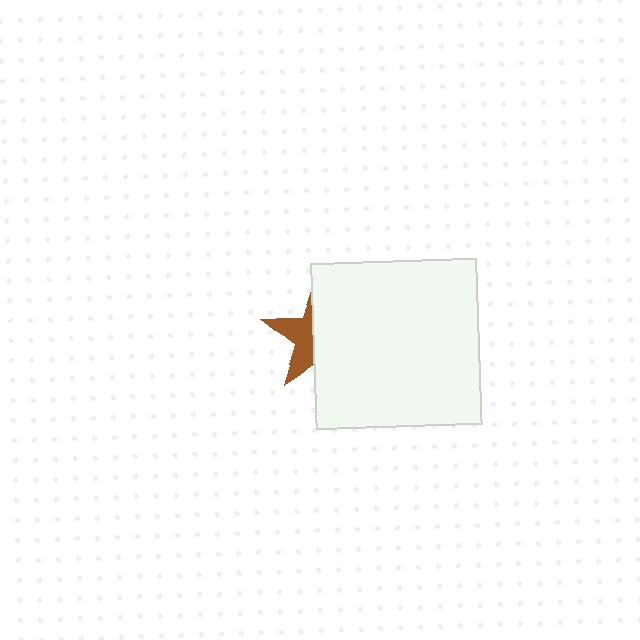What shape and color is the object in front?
The object in front is a white square.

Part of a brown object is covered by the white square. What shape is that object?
It is a star.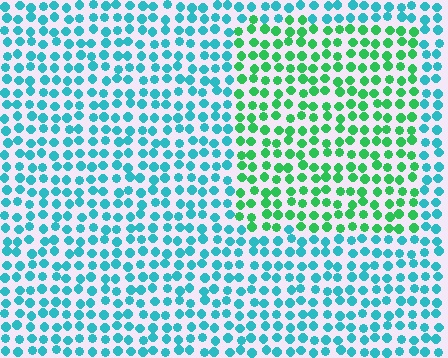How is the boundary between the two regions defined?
The boundary is defined purely by a slight shift in hue (about 46 degrees). Spacing, size, and orientation are identical on both sides.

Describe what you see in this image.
The image is filled with small cyan elements in a uniform arrangement. A rectangle-shaped region is visible where the elements are tinted to a slightly different hue, forming a subtle color boundary.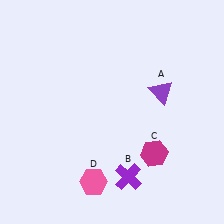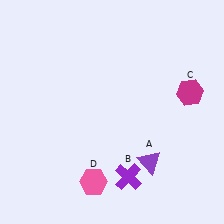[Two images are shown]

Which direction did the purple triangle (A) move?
The purple triangle (A) moved down.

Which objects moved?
The objects that moved are: the purple triangle (A), the magenta hexagon (C).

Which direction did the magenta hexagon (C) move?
The magenta hexagon (C) moved up.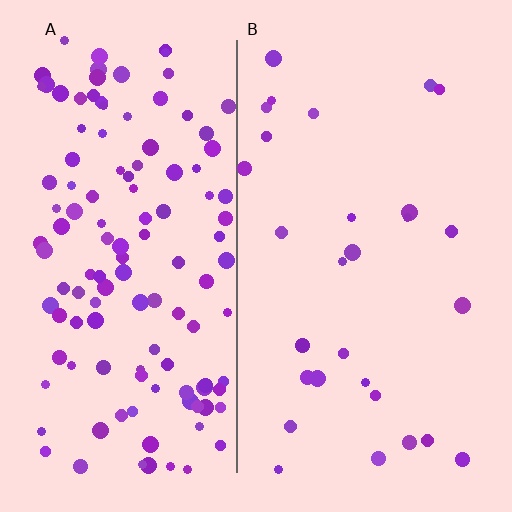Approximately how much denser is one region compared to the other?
Approximately 4.3× — region A over region B.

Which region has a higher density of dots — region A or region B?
A (the left).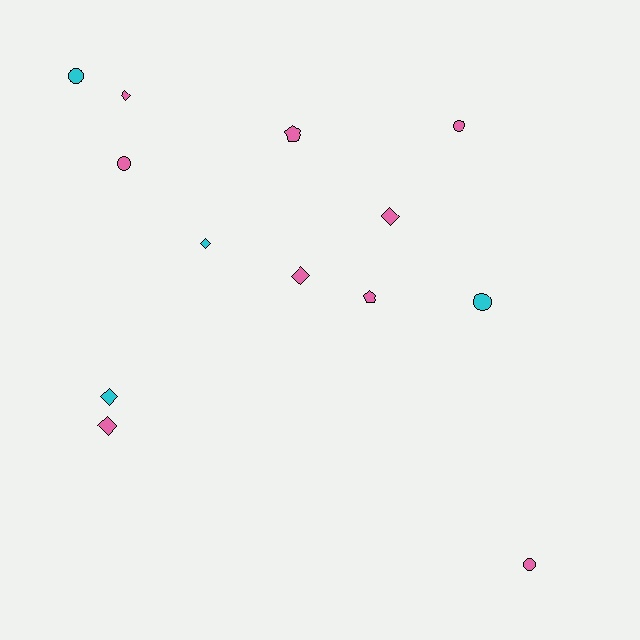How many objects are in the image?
There are 13 objects.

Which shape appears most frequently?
Diamond, with 6 objects.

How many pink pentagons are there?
There are 2 pink pentagons.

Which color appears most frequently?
Pink, with 9 objects.